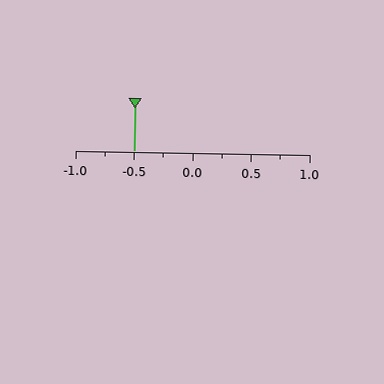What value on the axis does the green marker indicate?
The marker indicates approximately -0.5.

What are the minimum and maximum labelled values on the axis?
The axis runs from -1.0 to 1.0.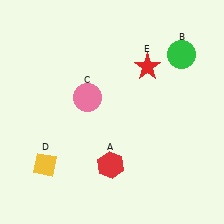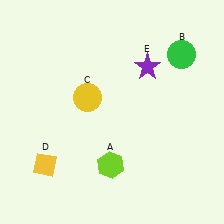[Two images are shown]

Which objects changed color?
A changed from red to lime. C changed from pink to yellow. E changed from red to purple.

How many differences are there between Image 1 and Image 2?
There are 3 differences between the two images.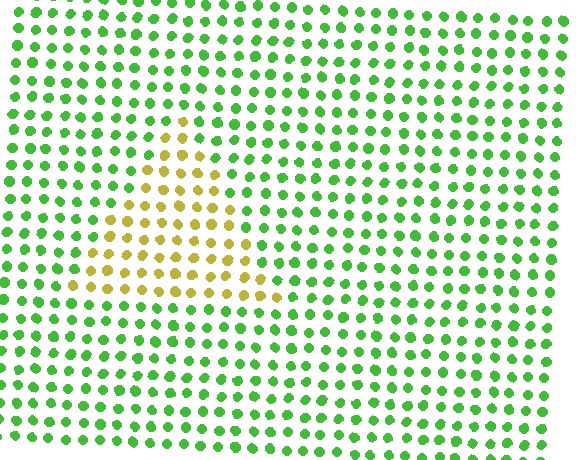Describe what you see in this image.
The image is filled with small green elements in a uniform arrangement. A triangle-shaped region is visible where the elements are tinted to a slightly different hue, forming a subtle color boundary.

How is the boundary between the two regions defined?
The boundary is defined purely by a slight shift in hue (about 60 degrees). Spacing, size, and orientation are identical on both sides.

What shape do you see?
I see a triangle.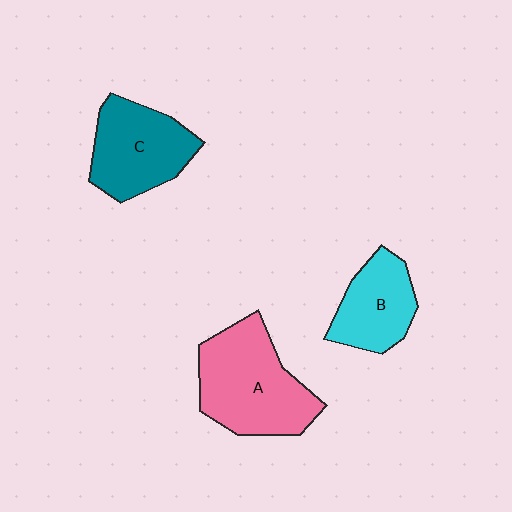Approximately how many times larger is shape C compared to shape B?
Approximately 1.3 times.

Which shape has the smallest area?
Shape B (cyan).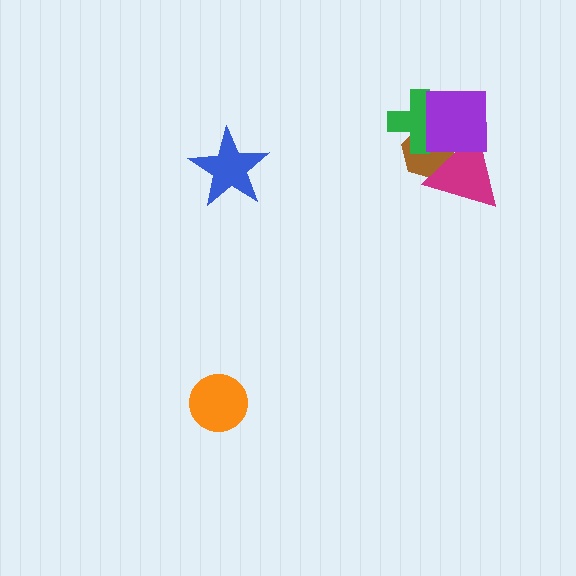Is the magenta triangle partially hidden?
Yes, it is partially covered by another shape.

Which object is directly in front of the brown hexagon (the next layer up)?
The green cross is directly in front of the brown hexagon.